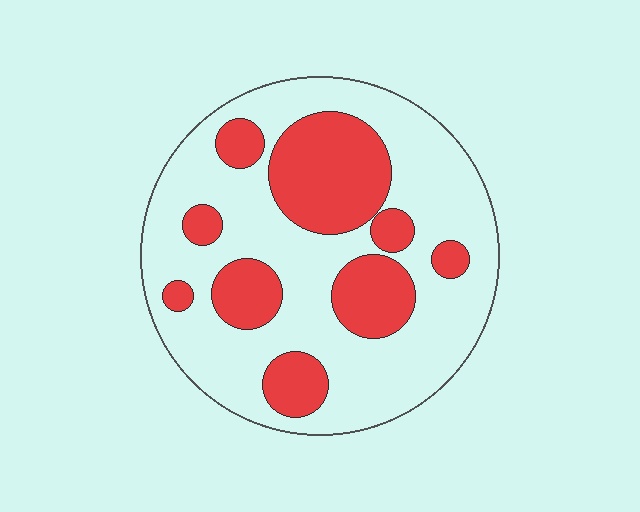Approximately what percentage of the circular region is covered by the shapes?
Approximately 30%.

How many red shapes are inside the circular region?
9.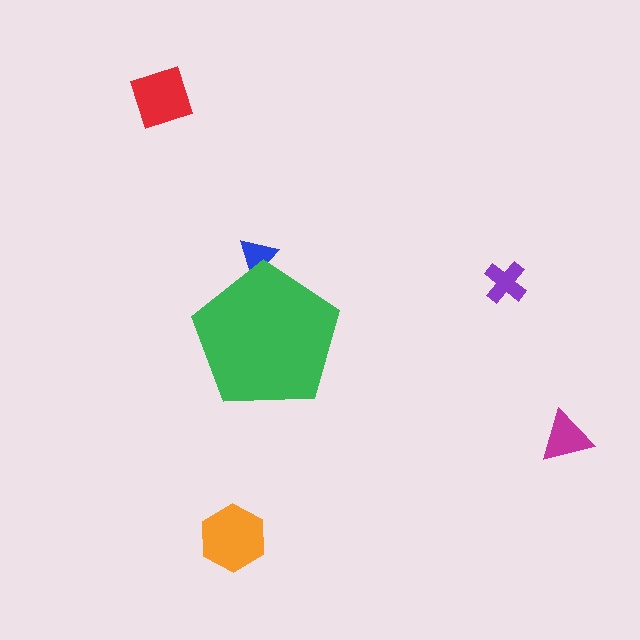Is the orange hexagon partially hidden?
No, the orange hexagon is fully visible.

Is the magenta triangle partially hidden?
No, the magenta triangle is fully visible.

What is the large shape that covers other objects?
A green pentagon.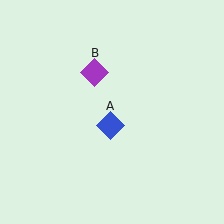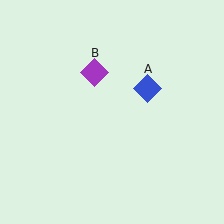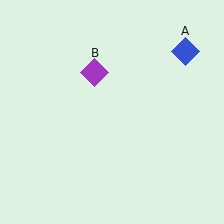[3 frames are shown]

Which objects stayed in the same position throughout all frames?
Purple diamond (object B) remained stationary.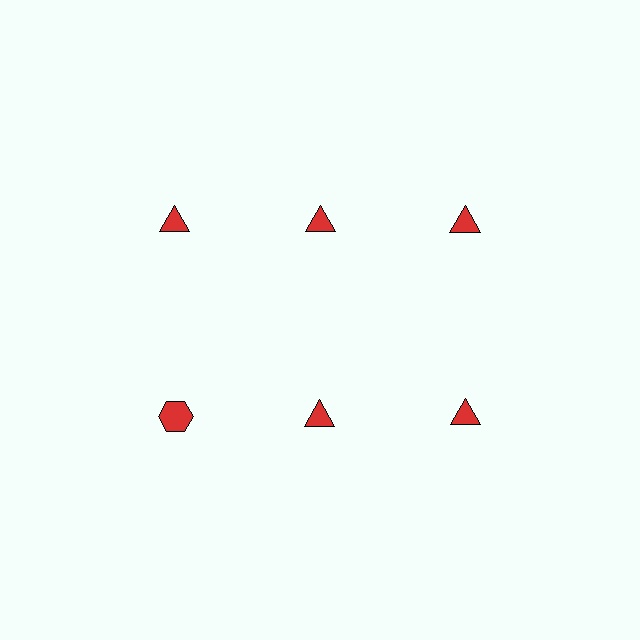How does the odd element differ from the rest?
It has a different shape: hexagon instead of triangle.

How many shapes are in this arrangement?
There are 6 shapes arranged in a grid pattern.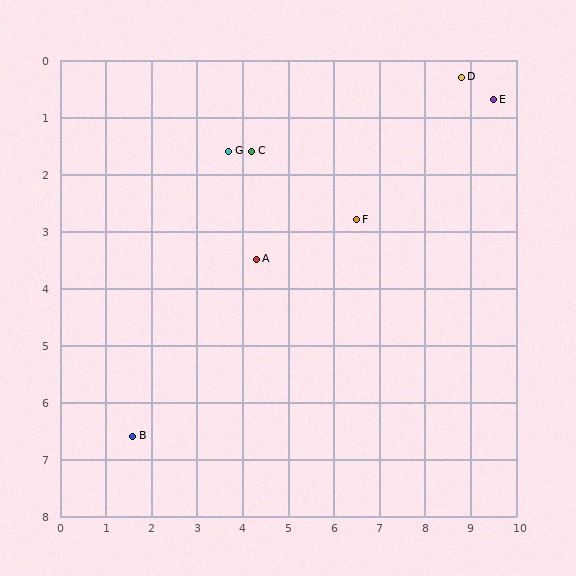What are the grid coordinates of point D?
Point D is at approximately (8.8, 0.3).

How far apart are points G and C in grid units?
Points G and C are about 0.5 grid units apart.